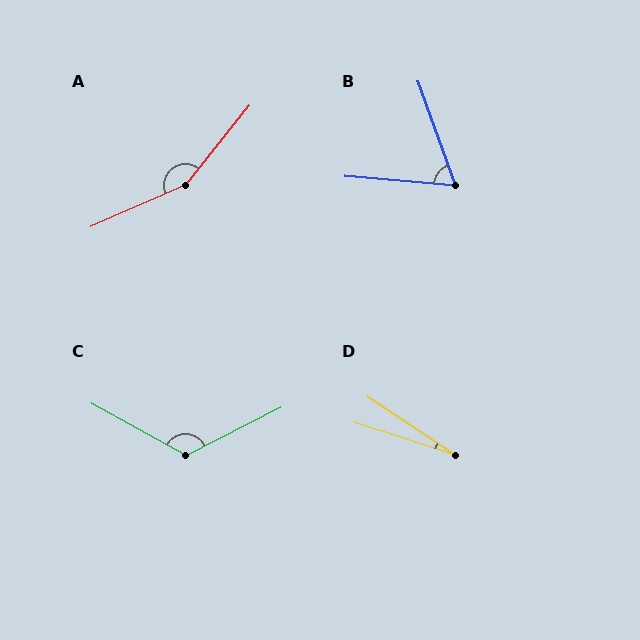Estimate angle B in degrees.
Approximately 65 degrees.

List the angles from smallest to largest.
D (16°), B (65°), C (124°), A (152°).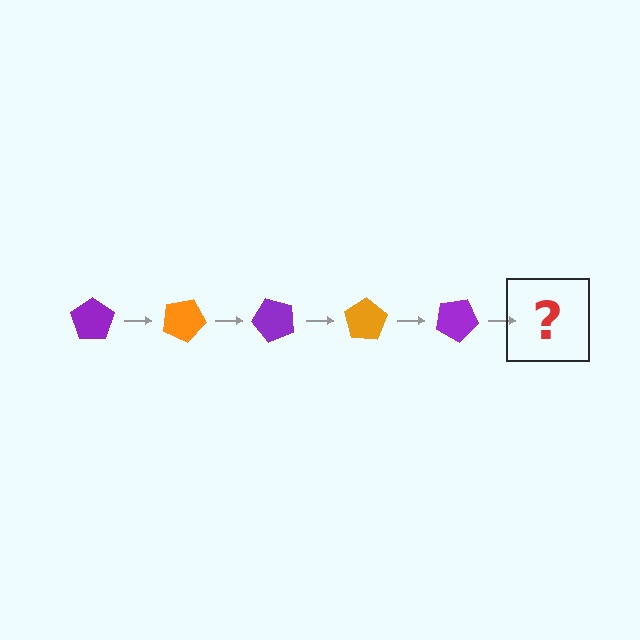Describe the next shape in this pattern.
It should be an orange pentagon, rotated 125 degrees from the start.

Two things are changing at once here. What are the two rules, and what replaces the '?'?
The two rules are that it rotates 25 degrees each step and the color cycles through purple and orange. The '?' should be an orange pentagon, rotated 125 degrees from the start.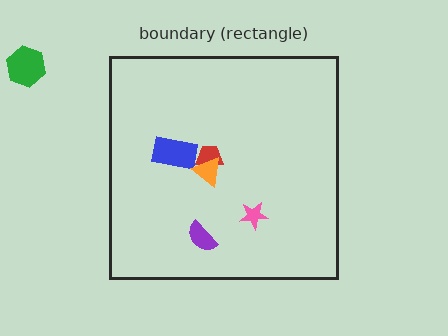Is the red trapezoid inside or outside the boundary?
Inside.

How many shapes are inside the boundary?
5 inside, 1 outside.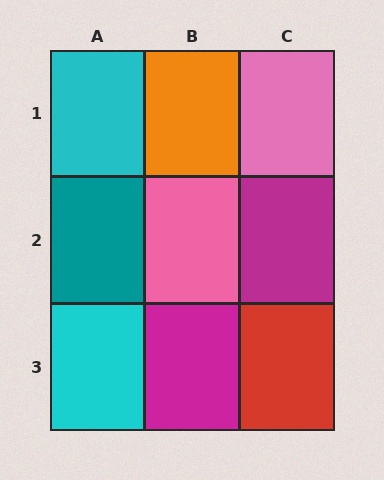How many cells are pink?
2 cells are pink.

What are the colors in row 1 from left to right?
Cyan, orange, pink.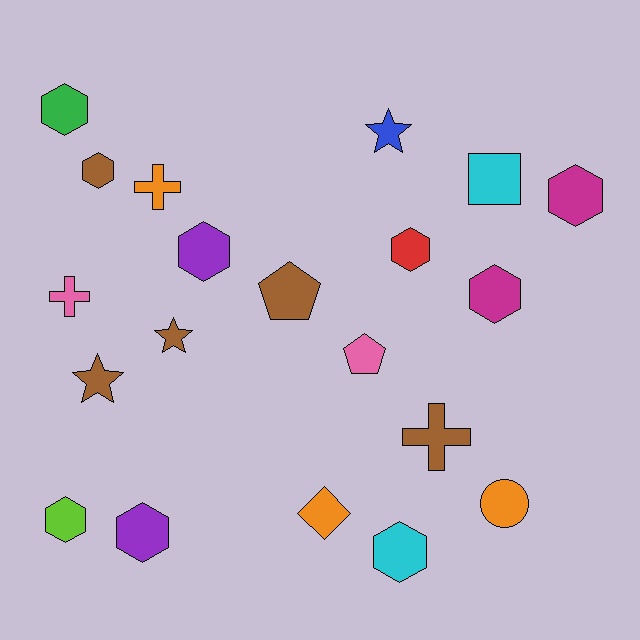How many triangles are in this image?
There are no triangles.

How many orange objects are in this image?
There are 3 orange objects.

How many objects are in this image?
There are 20 objects.